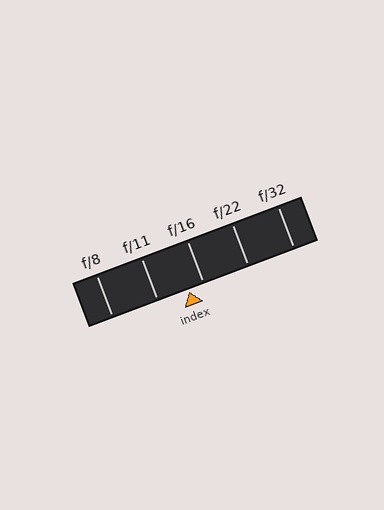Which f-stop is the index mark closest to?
The index mark is closest to f/16.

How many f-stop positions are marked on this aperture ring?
There are 5 f-stop positions marked.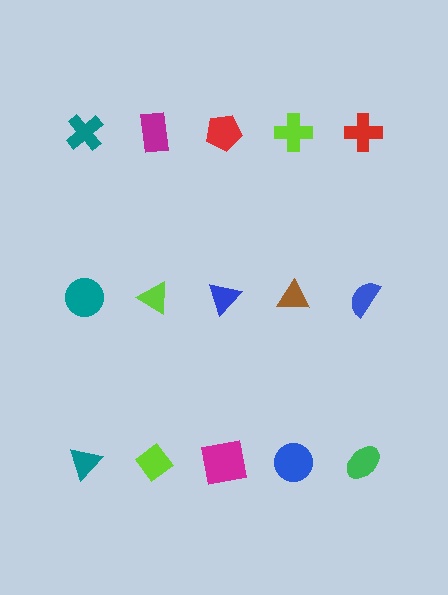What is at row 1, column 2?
A magenta rectangle.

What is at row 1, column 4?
A lime cross.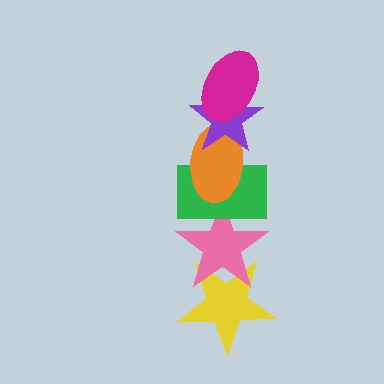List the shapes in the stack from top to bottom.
From top to bottom: the magenta ellipse, the purple star, the orange ellipse, the green rectangle, the pink star, the yellow star.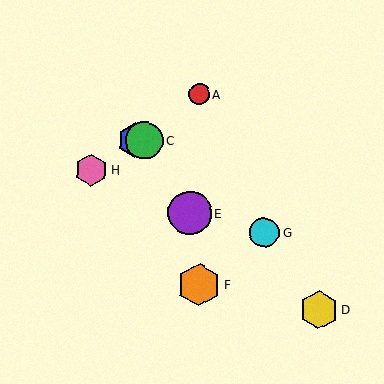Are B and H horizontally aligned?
No, B is at y≈140 and H is at y≈170.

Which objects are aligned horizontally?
Objects B, C are aligned horizontally.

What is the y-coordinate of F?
Object F is at y≈285.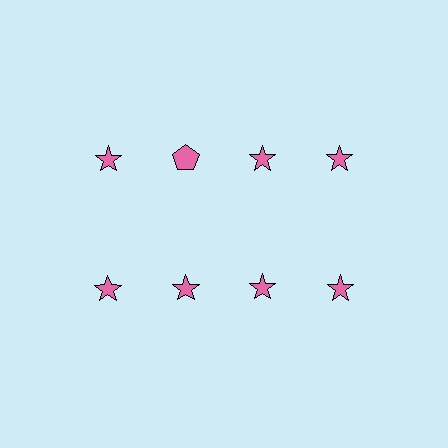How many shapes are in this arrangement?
There are 8 shapes arranged in a grid pattern.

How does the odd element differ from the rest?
It has a different shape: pentagon instead of star.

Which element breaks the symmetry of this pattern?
The pink pentagon in the top row, second from left column breaks the symmetry. All other shapes are pink stars.